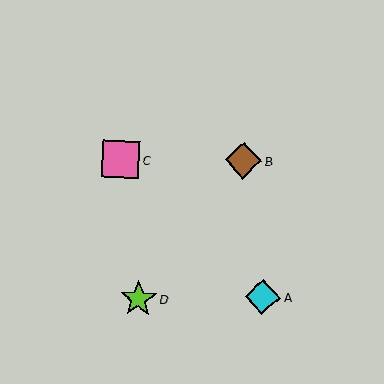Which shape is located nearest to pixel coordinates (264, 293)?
The cyan diamond (labeled A) at (263, 297) is nearest to that location.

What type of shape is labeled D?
Shape D is a lime star.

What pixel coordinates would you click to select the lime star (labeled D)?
Click at (138, 299) to select the lime star D.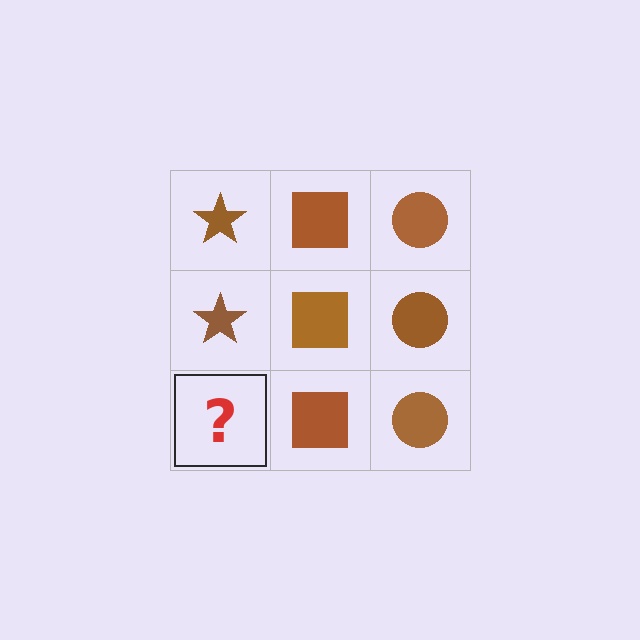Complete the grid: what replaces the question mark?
The question mark should be replaced with a brown star.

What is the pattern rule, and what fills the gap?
The rule is that each column has a consistent shape. The gap should be filled with a brown star.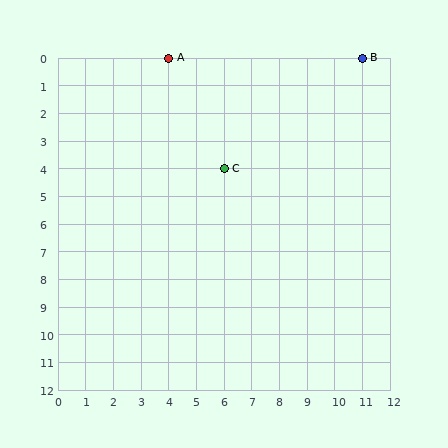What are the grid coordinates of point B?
Point B is at grid coordinates (11, 0).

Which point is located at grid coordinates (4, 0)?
Point A is at (4, 0).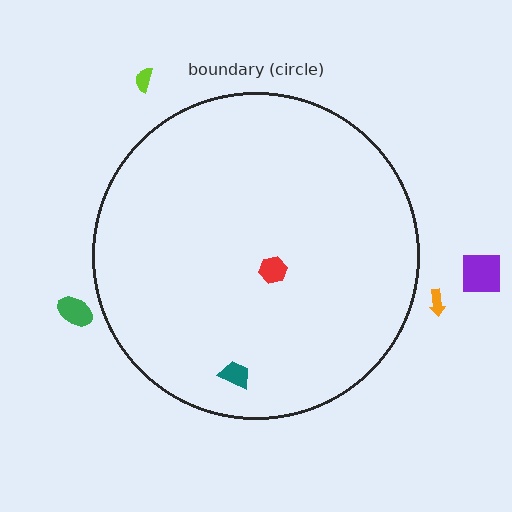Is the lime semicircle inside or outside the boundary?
Outside.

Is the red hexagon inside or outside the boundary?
Inside.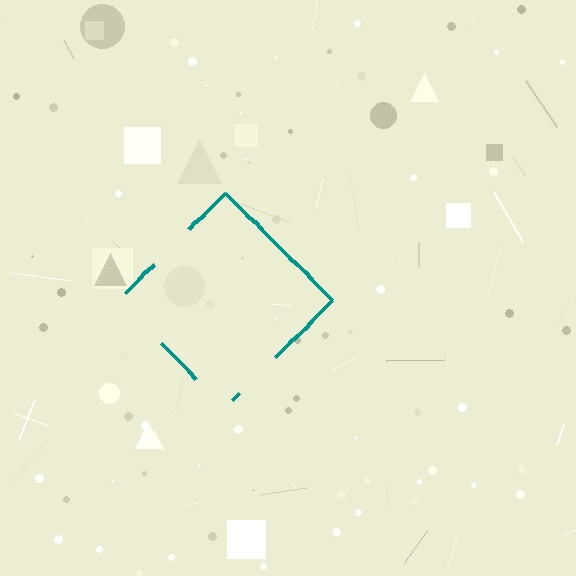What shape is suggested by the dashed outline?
The dashed outline suggests a diamond.